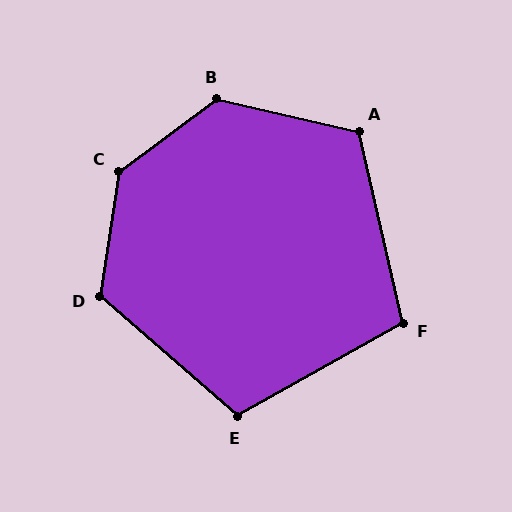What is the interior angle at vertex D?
Approximately 123 degrees (obtuse).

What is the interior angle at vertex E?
Approximately 109 degrees (obtuse).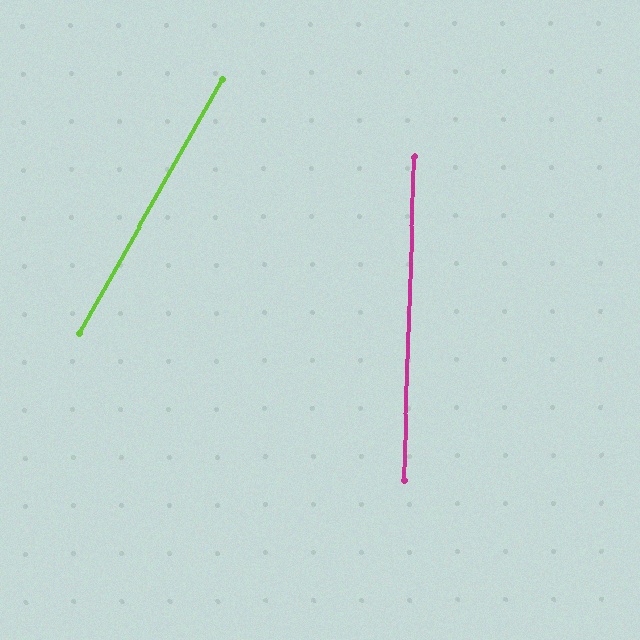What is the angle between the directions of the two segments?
Approximately 27 degrees.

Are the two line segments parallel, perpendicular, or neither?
Neither parallel nor perpendicular — they differ by about 27°.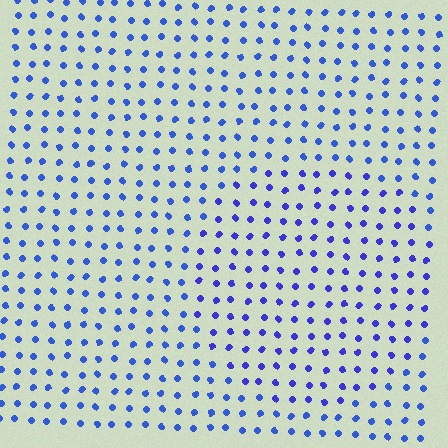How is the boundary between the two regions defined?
The boundary is defined purely by a slight shift in hue (about 17 degrees). Spacing, size, and orientation are identical on both sides.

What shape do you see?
I see a circle.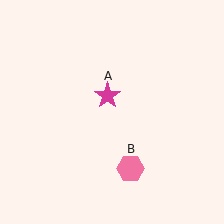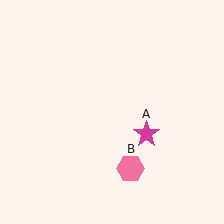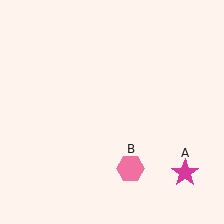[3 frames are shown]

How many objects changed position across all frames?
1 object changed position: magenta star (object A).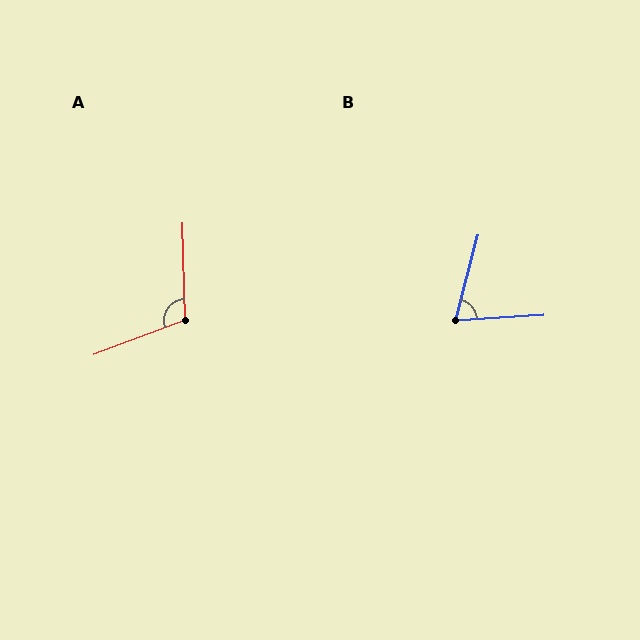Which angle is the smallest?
B, at approximately 72 degrees.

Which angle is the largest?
A, at approximately 109 degrees.